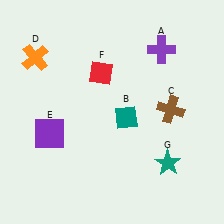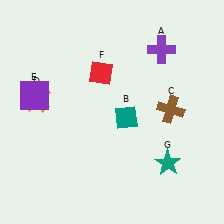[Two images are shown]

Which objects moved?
The objects that moved are: the orange cross (D), the purple square (E).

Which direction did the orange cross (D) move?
The orange cross (D) moved down.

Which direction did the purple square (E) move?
The purple square (E) moved up.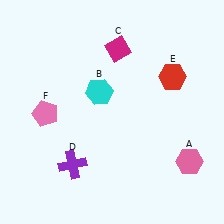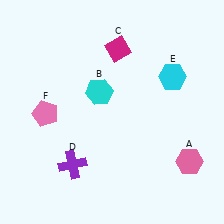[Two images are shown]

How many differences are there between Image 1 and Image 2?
There is 1 difference between the two images.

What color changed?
The hexagon (E) changed from red in Image 1 to cyan in Image 2.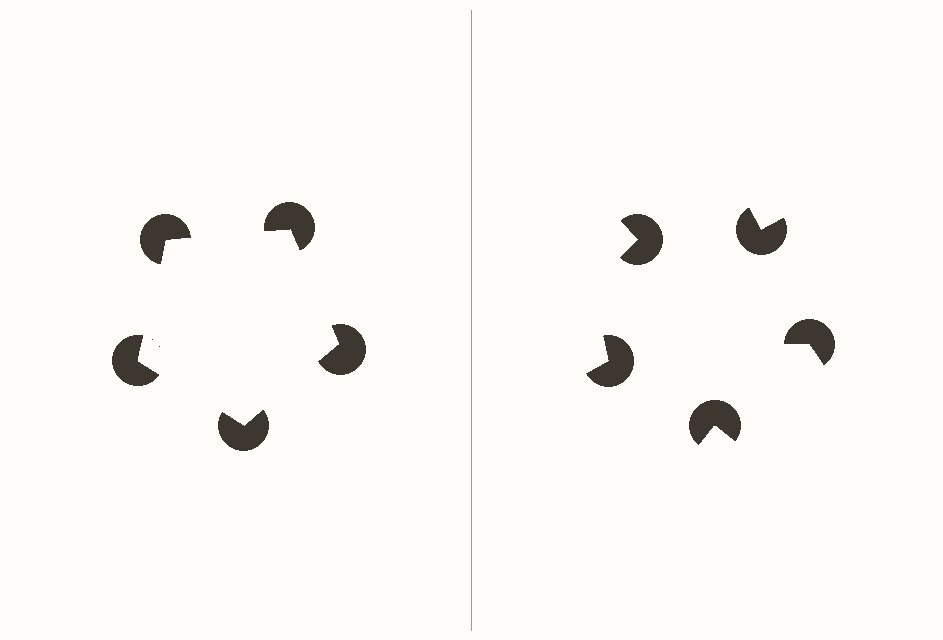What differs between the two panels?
The pac-man discs are positioned identically on both sides; only the wedge orientations differ. On the left they align to a pentagon; on the right they are misaligned.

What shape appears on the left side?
An illusory pentagon.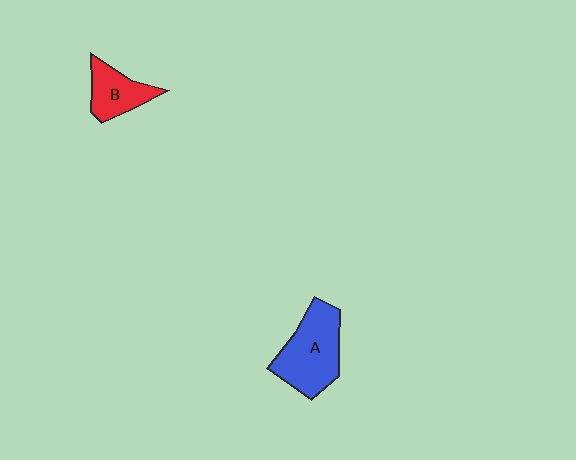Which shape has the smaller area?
Shape B (red).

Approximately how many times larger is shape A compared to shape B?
Approximately 1.7 times.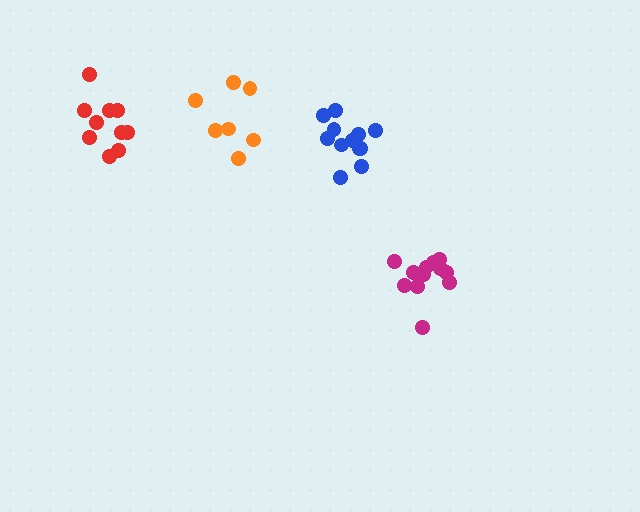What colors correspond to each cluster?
The clusters are colored: orange, blue, magenta, red.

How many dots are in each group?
Group 1: 7 dots, Group 2: 12 dots, Group 3: 13 dots, Group 4: 10 dots (42 total).